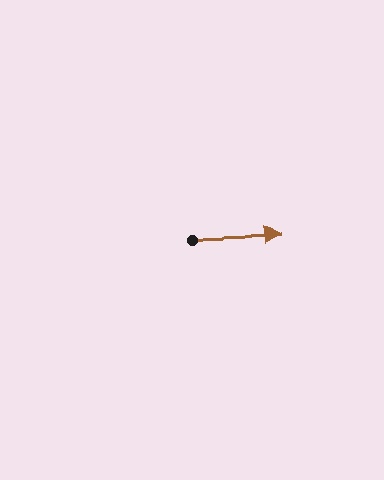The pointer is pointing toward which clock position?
Roughly 3 o'clock.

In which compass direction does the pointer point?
East.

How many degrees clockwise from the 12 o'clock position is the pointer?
Approximately 88 degrees.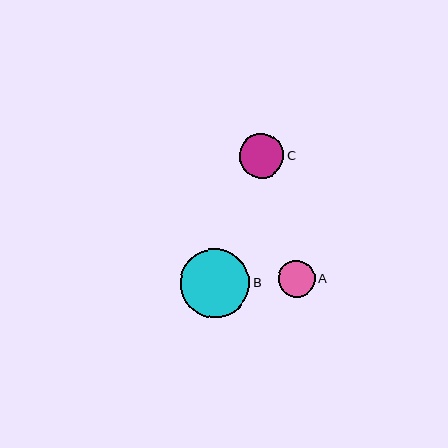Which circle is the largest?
Circle B is the largest with a size of approximately 70 pixels.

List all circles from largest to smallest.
From largest to smallest: B, C, A.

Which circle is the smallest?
Circle A is the smallest with a size of approximately 37 pixels.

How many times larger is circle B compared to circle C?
Circle B is approximately 1.6 times the size of circle C.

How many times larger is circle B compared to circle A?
Circle B is approximately 1.9 times the size of circle A.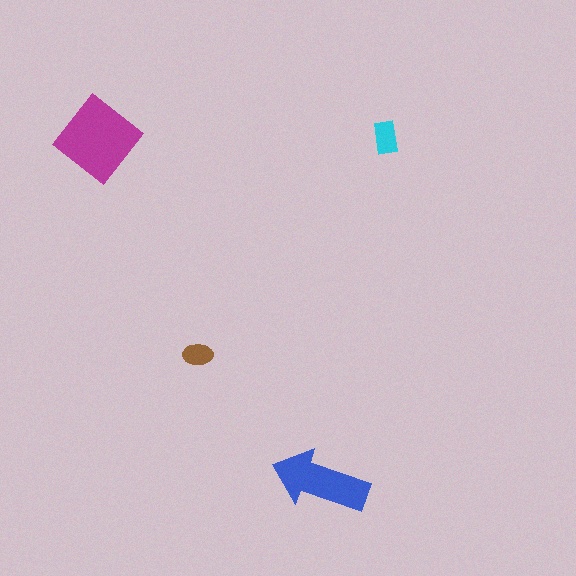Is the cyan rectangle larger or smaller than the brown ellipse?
Larger.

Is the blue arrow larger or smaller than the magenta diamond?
Smaller.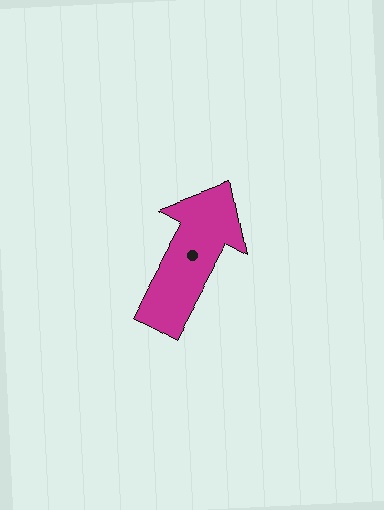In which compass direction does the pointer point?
Northeast.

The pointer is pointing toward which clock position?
Roughly 1 o'clock.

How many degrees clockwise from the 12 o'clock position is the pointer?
Approximately 29 degrees.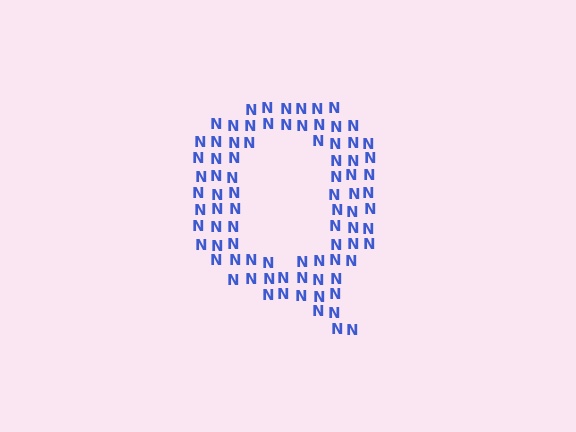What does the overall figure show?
The overall figure shows the letter Q.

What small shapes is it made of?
It is made of small letter N's.